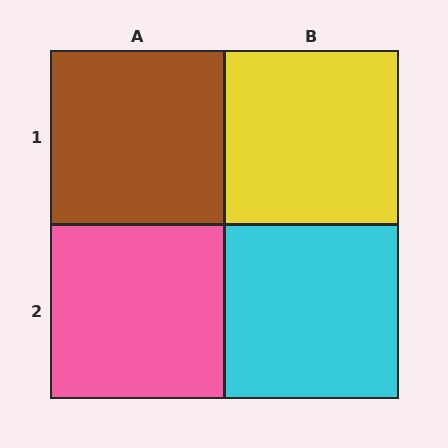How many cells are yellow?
1 cell is yellow.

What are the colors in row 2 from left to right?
Pink, cyan.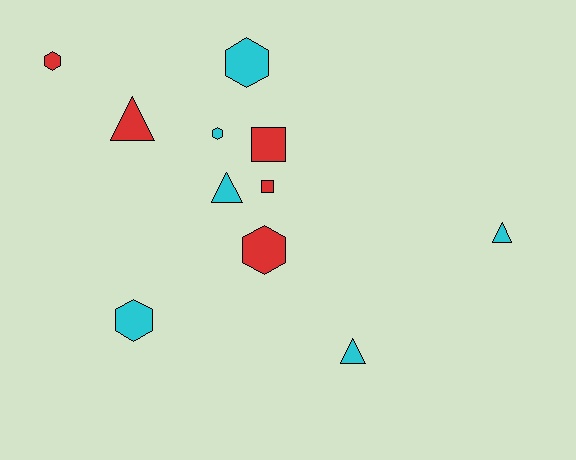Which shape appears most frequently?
Hexagon, with 5 objects.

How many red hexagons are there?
There are 2 red hexagons.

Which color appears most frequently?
Cyan, with 6 objects.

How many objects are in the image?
There are 11 objects.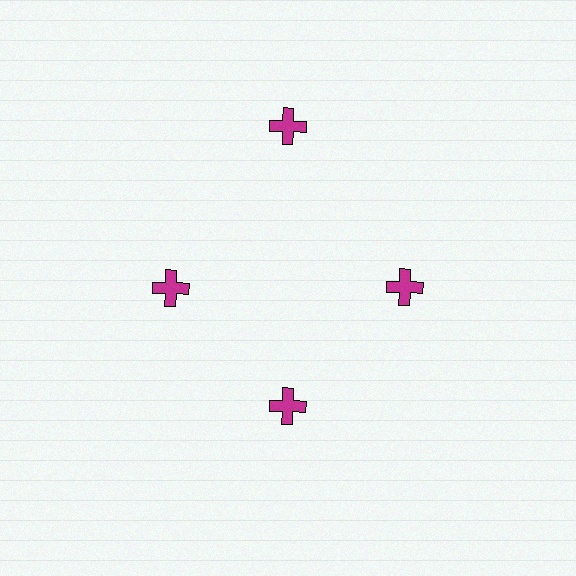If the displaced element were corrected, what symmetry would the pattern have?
It would have 4-fold rotational symmetry — the pattern would map onto itself every 90 degrees.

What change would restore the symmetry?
The symmetry would be restored by moving it inward, back onto the ring so that all 4 crosses sit at equal angles and equal distance from the center.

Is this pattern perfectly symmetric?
No. The 4 magenta crosses are arranged in a ring, but one element near the 12 o'clock position is pushed outward from the center, breaking the 4-fold rotational symmetry.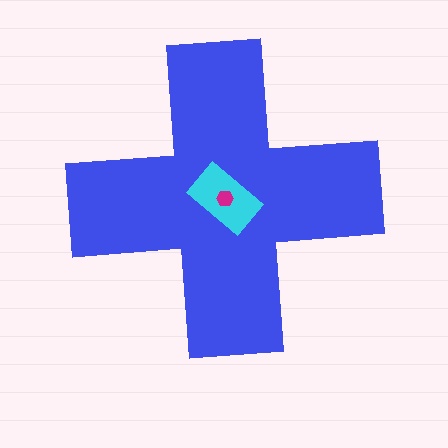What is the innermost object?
The magenta hexagon.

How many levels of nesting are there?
3.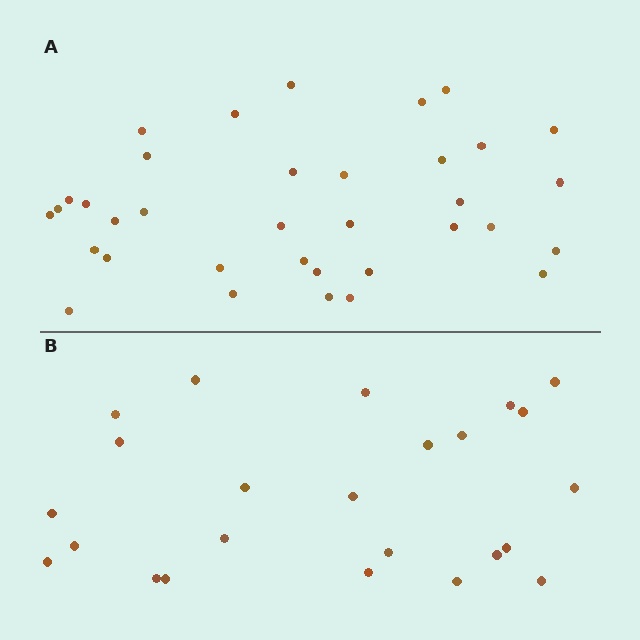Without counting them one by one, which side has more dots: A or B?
Region A (the top region) has more dots.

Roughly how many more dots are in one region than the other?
Region A has roughly 12 or so more dots than region B.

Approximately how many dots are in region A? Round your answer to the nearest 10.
About 40 dots. (The exact count is 35, which rounds to 40.)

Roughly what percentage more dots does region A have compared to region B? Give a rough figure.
About 45% more.